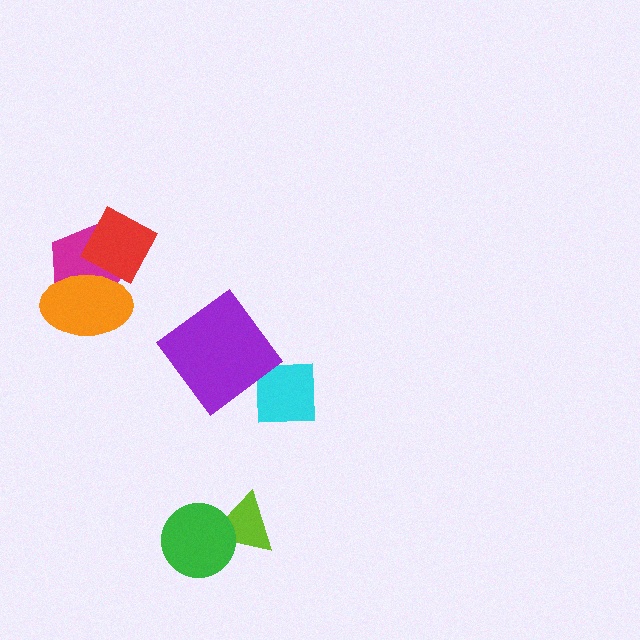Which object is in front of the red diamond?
The orange ellipse is in front of the red diamond.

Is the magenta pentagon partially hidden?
Yes, it is partially covered by another shape.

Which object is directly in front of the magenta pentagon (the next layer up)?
The red diamond is directly in front of the magenta pentagon.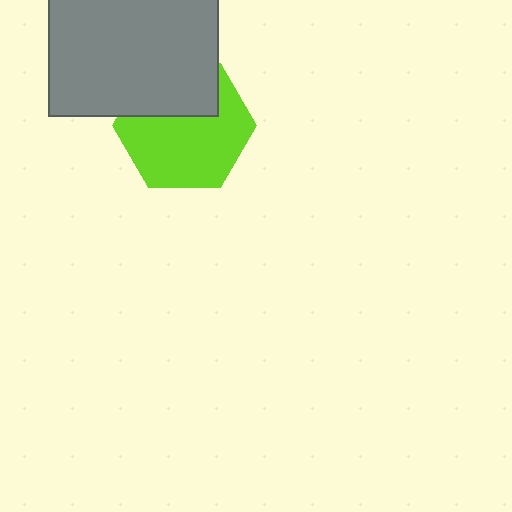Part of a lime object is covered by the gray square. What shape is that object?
It is a hexagon.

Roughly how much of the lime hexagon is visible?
Most of it is visible (roughly 65%).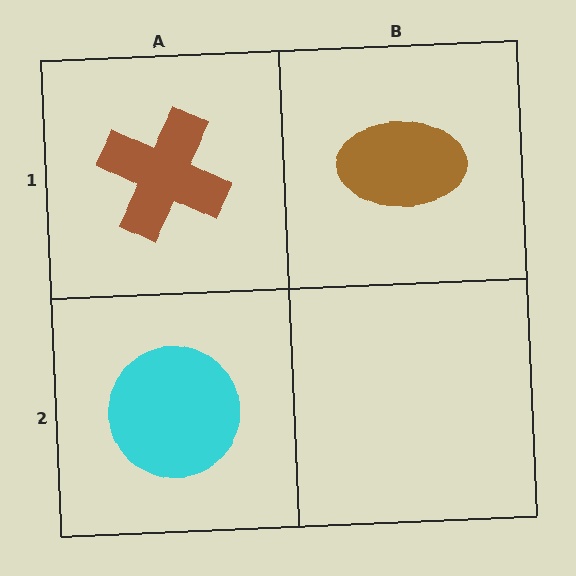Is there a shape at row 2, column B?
No, that cell is empty.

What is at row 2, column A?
A cyan circle.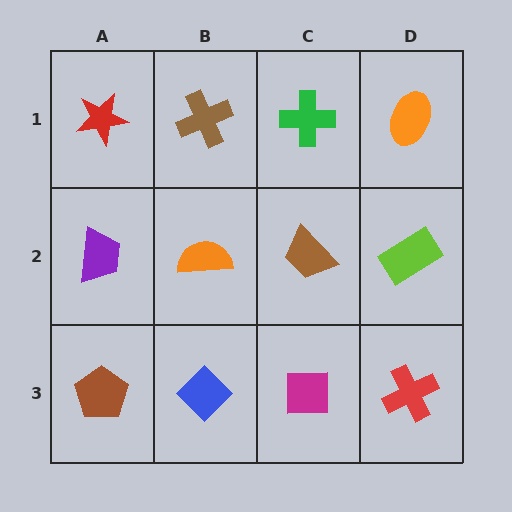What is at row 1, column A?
A red star.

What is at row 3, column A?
A brown pentagon.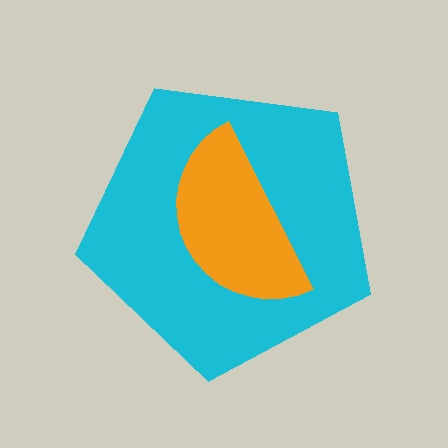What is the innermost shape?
The orange semicircle.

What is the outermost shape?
The cyan pentagon.